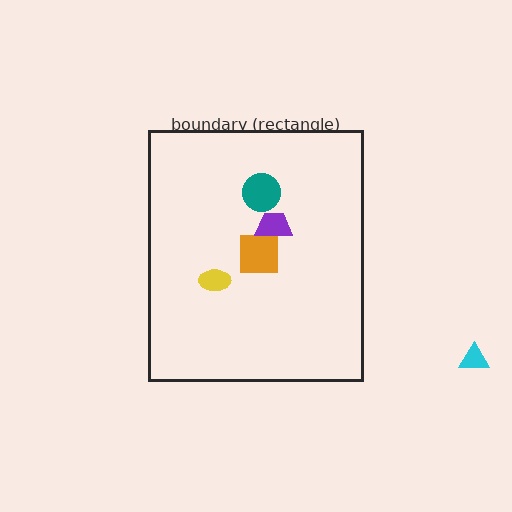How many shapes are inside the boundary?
4 inside, 1 outside.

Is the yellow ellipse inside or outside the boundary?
Inside.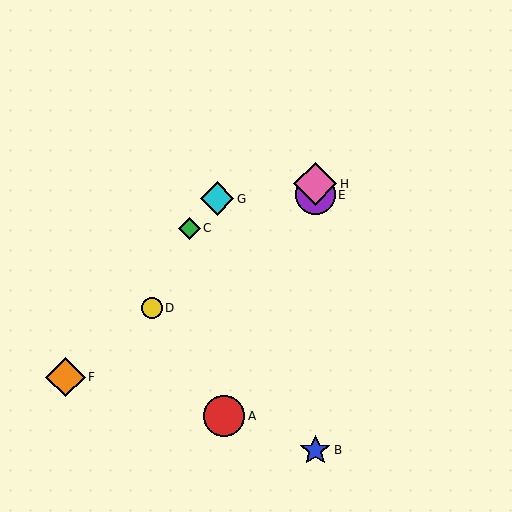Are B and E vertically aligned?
Yes, both are at x≈315.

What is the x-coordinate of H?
Object H is at x≈315.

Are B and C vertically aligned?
No, B is at x≈315 and C is at x≈189.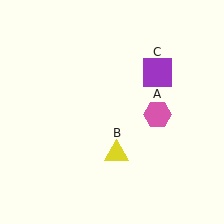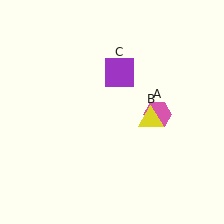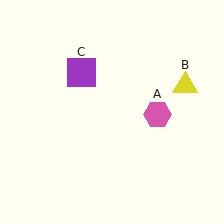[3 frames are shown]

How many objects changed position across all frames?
2 objects changed position: yellow triangle (object B), purple square (object C).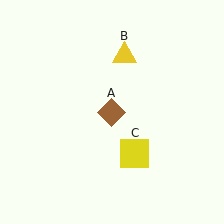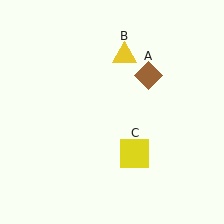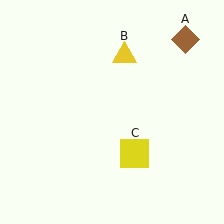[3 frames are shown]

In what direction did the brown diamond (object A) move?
The brown diamond (object A) moved up and to the right.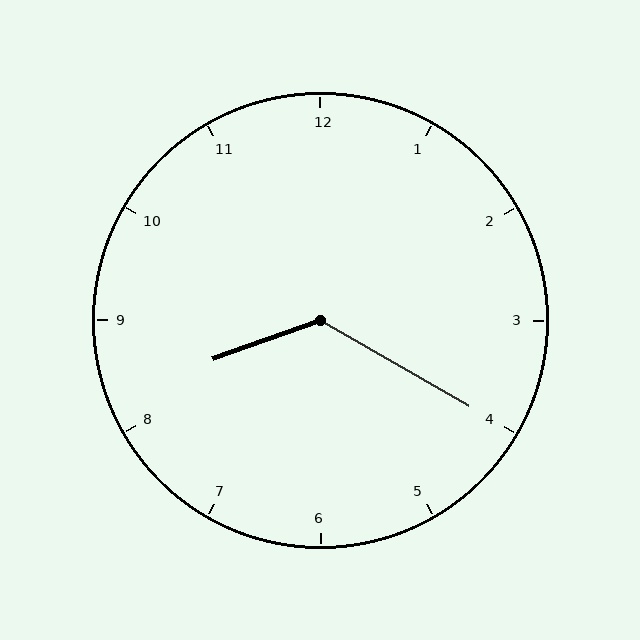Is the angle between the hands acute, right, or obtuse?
It is obtuse.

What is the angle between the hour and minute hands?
Approximately 130 degrees.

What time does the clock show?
8:20.